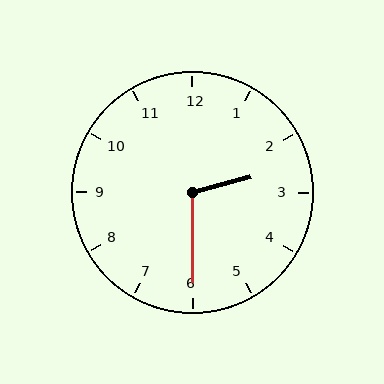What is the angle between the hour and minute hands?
Approximately 105 degrees.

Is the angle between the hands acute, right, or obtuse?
It is obtuse.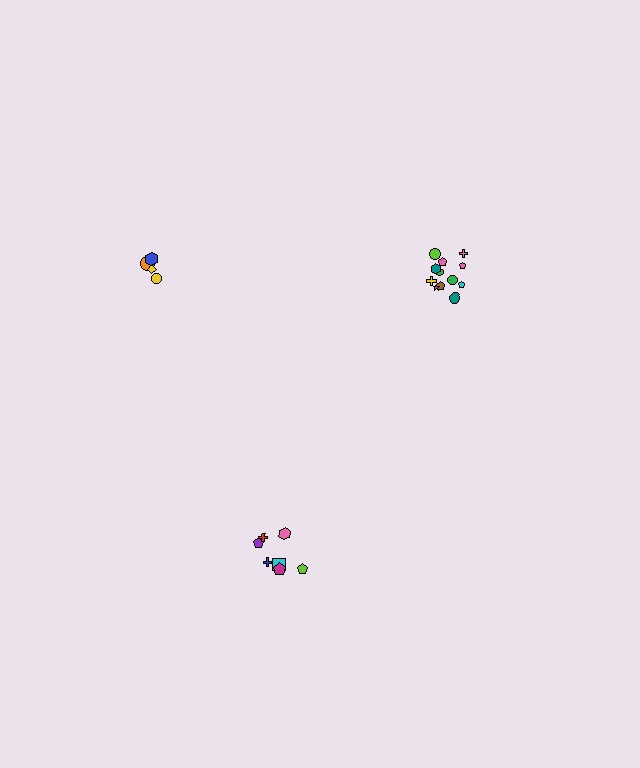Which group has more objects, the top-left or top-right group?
The top-right group.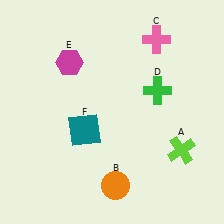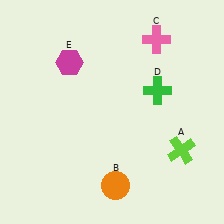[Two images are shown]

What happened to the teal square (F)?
The teal square (F) was removed in Image 2. It was in the bottom-left area of Image 1.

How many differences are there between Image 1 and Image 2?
There is 1 difference between the two images.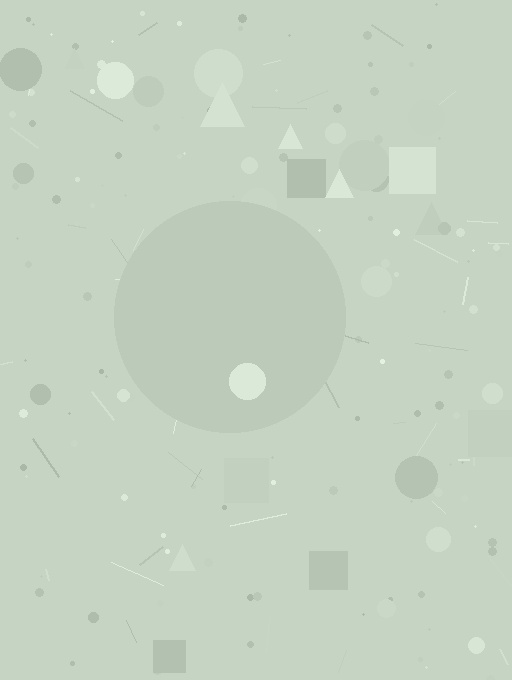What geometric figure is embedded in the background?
A circle is embedded in the background.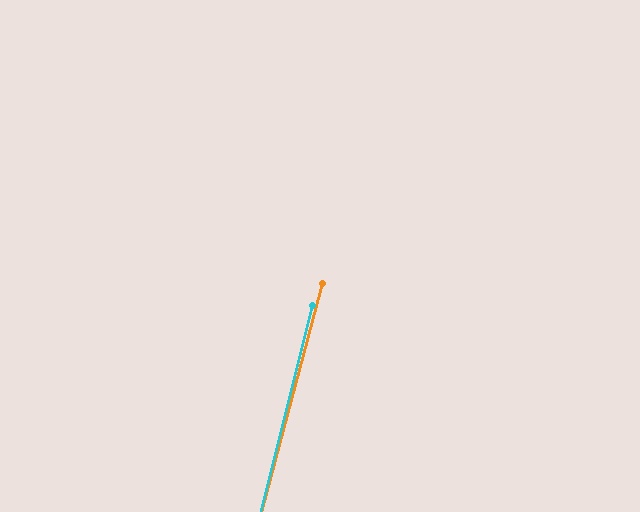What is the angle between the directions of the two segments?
Approximately 1 degree.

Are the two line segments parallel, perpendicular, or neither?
Parallel — their directions differ by only 1.1°.